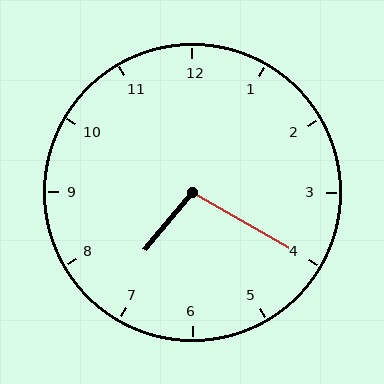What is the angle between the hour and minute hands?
Approximately 100 degrees.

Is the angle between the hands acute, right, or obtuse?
It is obtuse.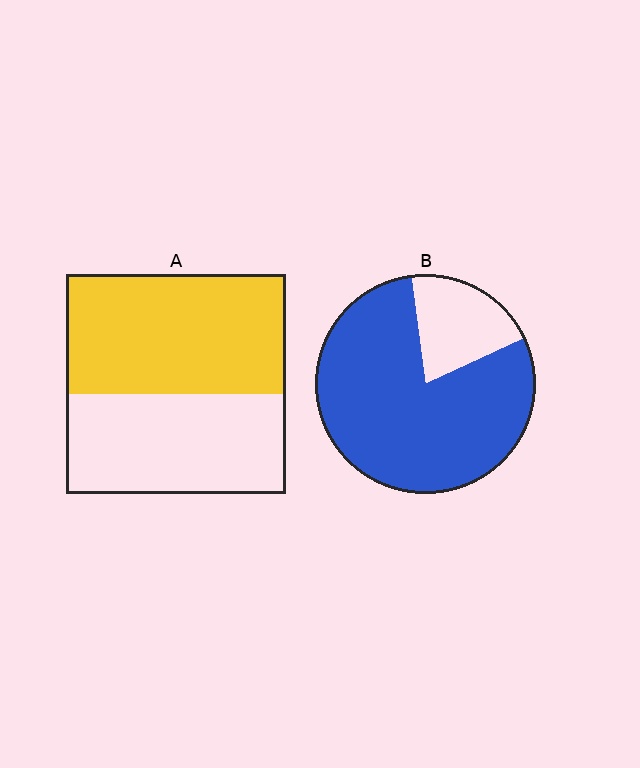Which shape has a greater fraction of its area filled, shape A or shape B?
Shape B.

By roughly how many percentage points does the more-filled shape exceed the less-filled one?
By roughly 25 percentage points (B over A).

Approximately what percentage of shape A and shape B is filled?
A is approximately 55% and B is approximately 80%.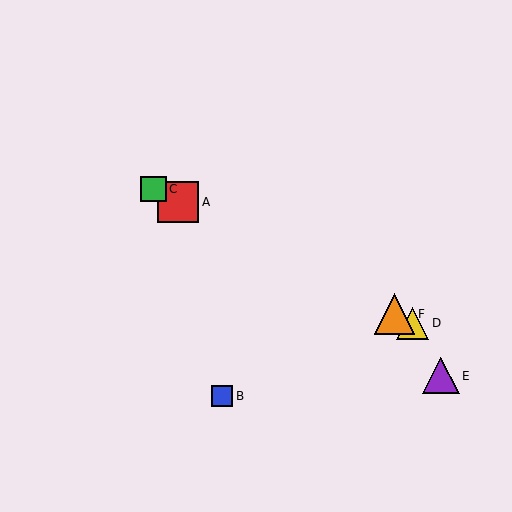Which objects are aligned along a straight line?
Objects A, C, D, F are aligned along a straight line.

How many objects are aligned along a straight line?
4 objects (A, C, D, F) are aligned along a straight line.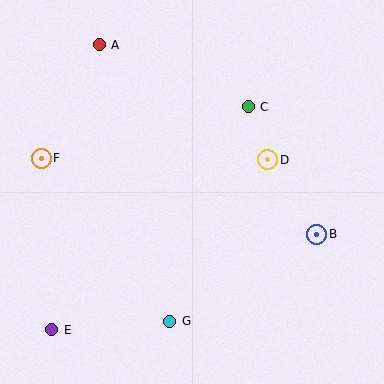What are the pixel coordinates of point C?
Point C is at (248, 107).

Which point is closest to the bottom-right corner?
Point B is closest to the bottom-right corner.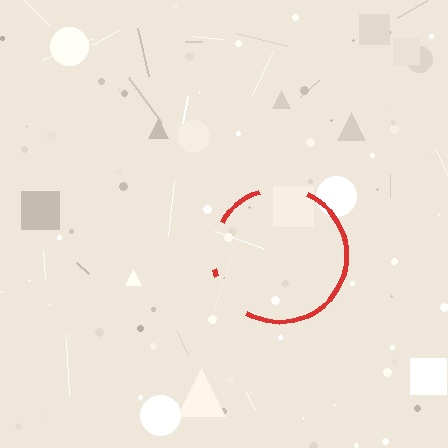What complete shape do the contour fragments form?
The contour fragments form a circle.